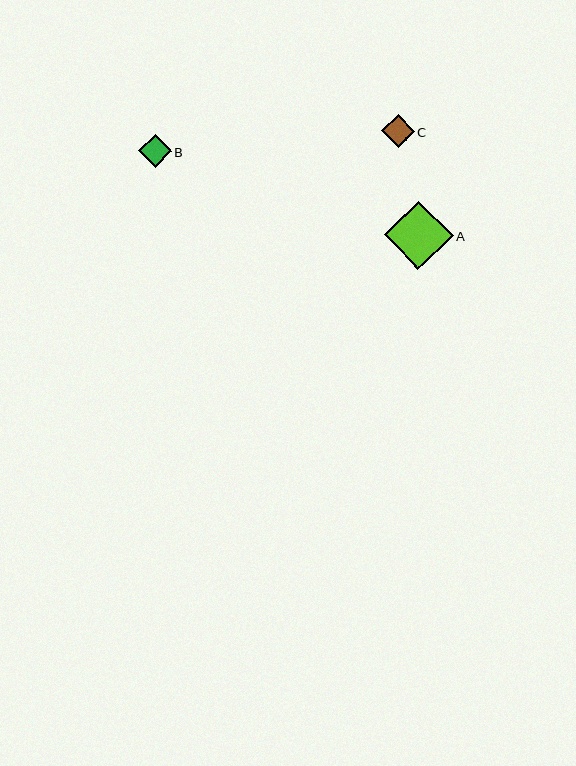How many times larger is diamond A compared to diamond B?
Diamond A is approximately 2.1 times the size of diamond B.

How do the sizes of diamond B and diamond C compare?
Diamond B and diamond C are approximately the same size.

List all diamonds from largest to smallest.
From largest to smallest: A, B, C.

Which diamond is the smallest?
Diamond C is the smallest with a size of approximately 32 pixels.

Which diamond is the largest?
Diamond A is the largest with a size of approximately 68 pixels.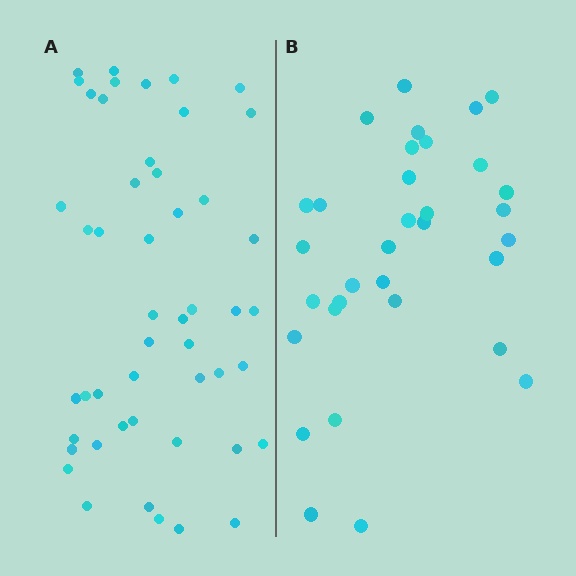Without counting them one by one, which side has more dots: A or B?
Region A (the left region) has more dots.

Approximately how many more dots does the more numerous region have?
Region A has approximately 15 more dots than region B.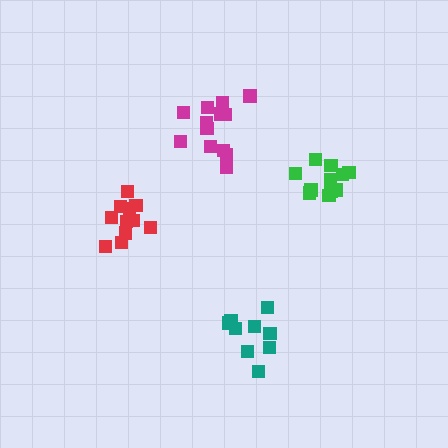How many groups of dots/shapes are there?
There are 4 groups.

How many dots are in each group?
Group 1: 9 dots, Group 2: 11 dots, Group 3: 12 dots, Group 4: 13 dots (45 total).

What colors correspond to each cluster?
The clusters are colored: teal, green, red, magenta.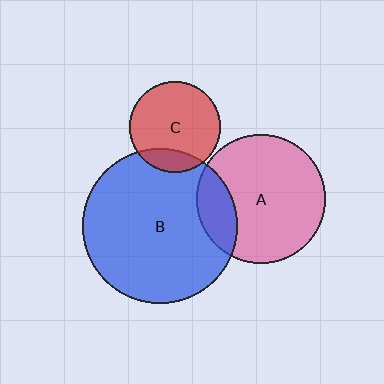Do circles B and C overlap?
Yes.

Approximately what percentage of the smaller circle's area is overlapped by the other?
Approximately 15%.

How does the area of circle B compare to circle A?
Approximately 1.4 times.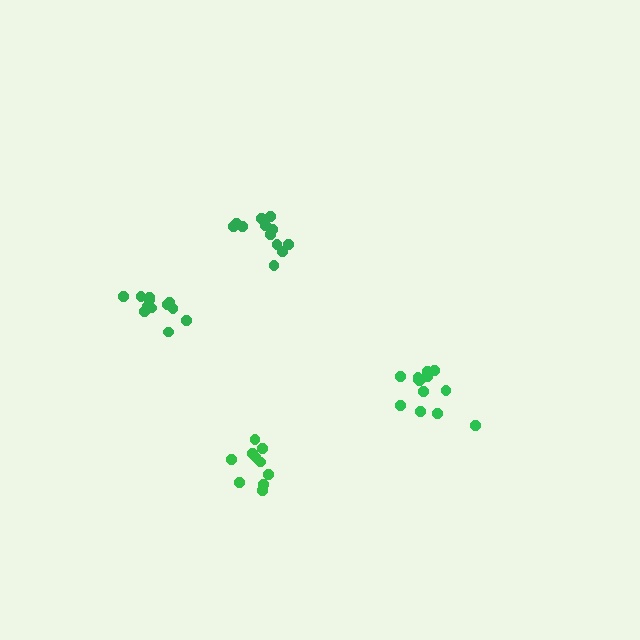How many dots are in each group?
Group 1: 12 dots, Group 2: 12 dots, Group 3: 13 dots, Group 4: 10 dots (47 total).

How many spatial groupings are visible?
There are 4 spatial groupings.